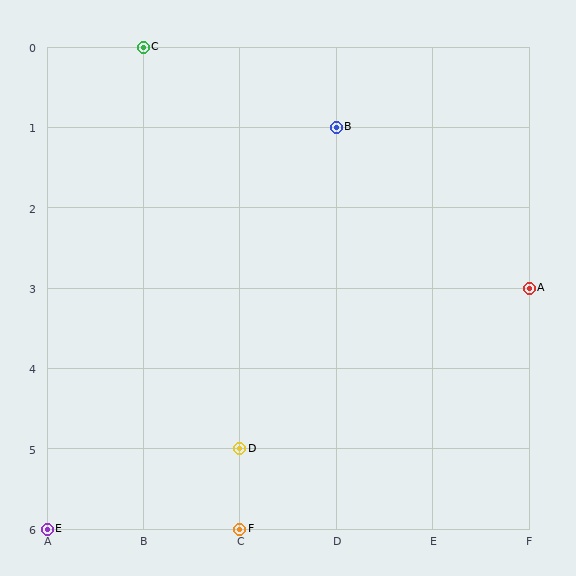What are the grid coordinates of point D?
Point D is at grid coordinates (C, 5).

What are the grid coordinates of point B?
Point B is at grid coordinates (D, 1).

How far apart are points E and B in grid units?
Points E and B are 3 columns and 5 rows apart (about 5.8 grid units diagonally).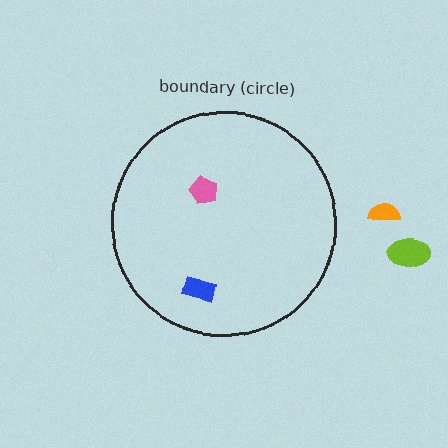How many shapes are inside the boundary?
2 inside, 2 outside.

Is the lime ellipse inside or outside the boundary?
Outside.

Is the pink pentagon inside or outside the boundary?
Inside.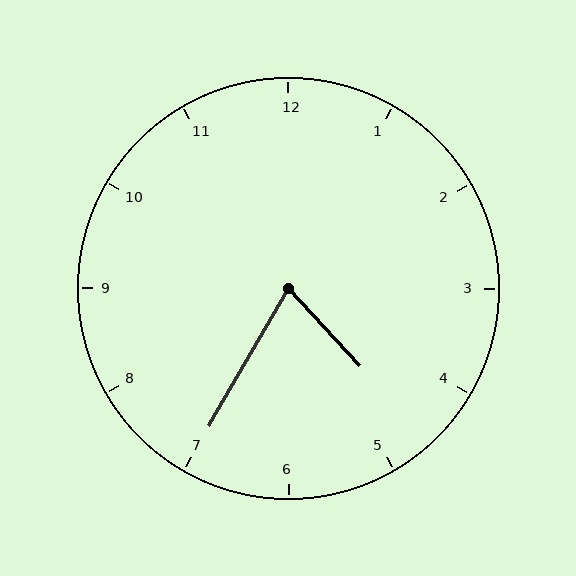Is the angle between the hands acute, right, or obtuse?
It is acute.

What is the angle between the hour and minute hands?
Approximately 72 degrees.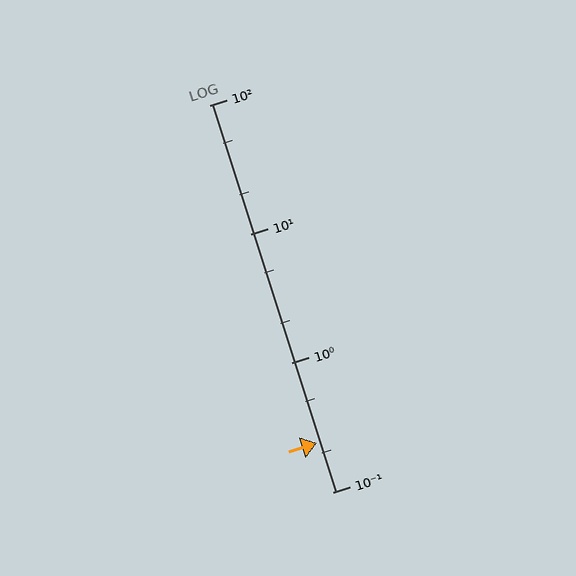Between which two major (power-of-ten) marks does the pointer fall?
The pointer is between 0.1 and 1.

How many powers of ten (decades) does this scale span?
The scale spans 3 decades, from 0.1 to 100.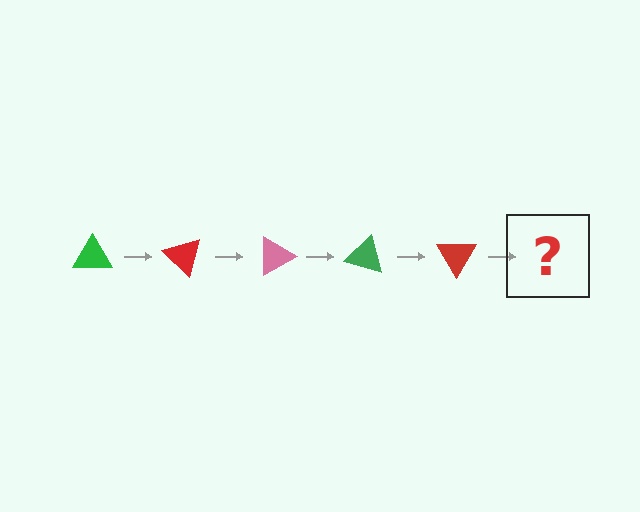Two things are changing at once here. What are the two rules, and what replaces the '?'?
The two rules are that it rotates 45 degrees each step and the color cycles through green, red, and pink. The '?' should be a pink triangle, rotated 225 degrees from the start.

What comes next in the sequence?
The next element should be a pink triangle, rotated 225 degrees from the start.